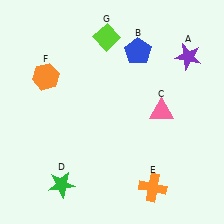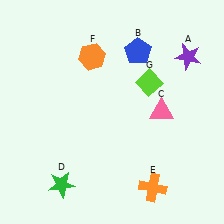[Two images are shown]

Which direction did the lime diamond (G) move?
The lime diamond (G) moved down.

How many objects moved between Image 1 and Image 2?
2 objects moved between the two images.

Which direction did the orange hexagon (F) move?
The orange hexagon (F) moved right.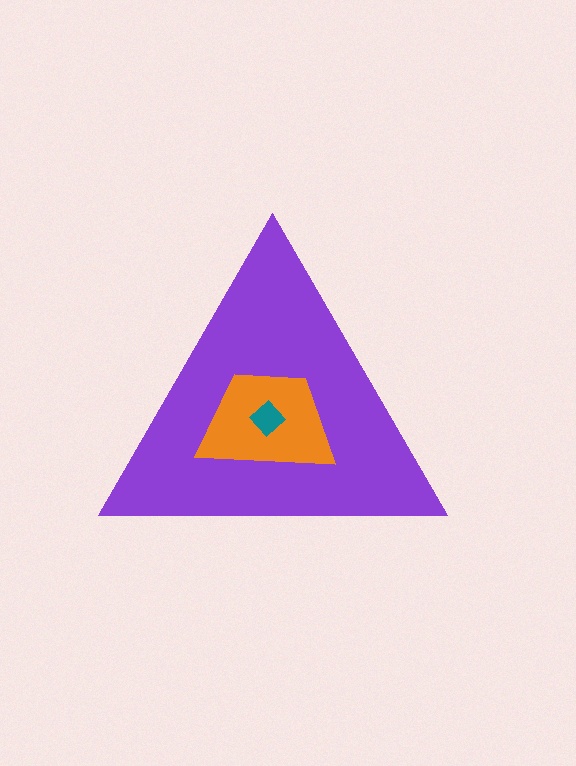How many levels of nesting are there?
3.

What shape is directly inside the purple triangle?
The orange trapezoid.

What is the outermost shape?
The purple triangle.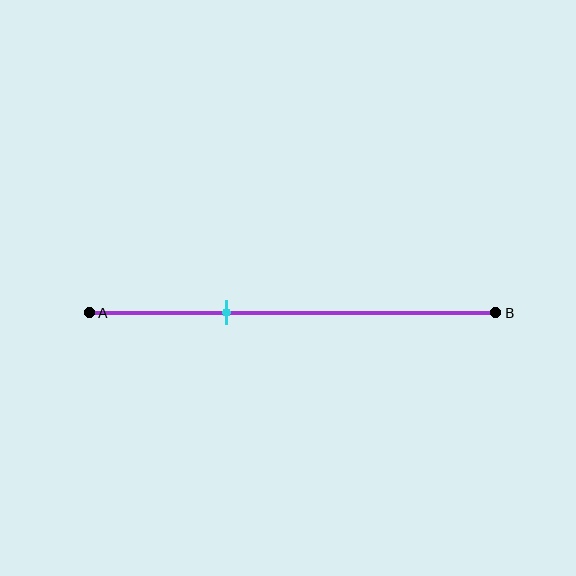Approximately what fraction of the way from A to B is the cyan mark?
The cyan mark is approximately 35% of the way from A to B.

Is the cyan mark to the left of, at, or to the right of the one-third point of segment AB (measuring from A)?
The cyan mark is approximately at the one-third point of segment AB.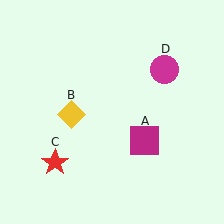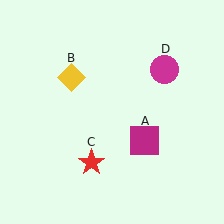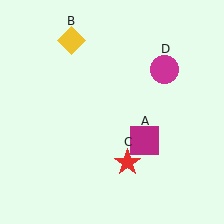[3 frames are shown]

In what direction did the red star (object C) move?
The red star (object C) moved right.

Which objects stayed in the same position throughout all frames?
Magenta square (object A) and magenta circle (object D) remained stationary.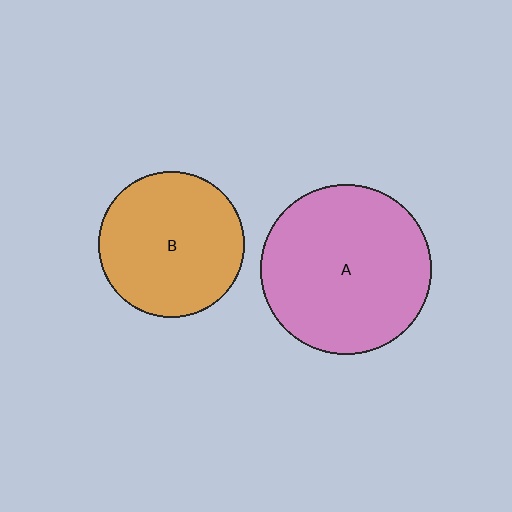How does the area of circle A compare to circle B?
Approximately 1.4 times.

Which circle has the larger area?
Circle A (pink).